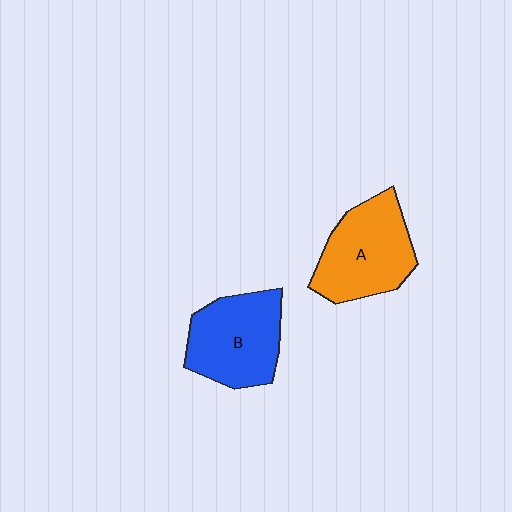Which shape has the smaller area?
Shape B (blue).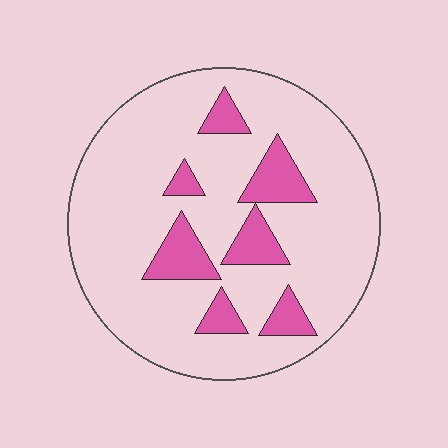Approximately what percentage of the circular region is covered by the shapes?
Approximately 15%.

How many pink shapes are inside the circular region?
7.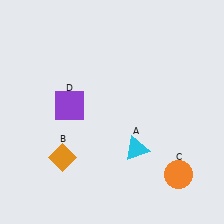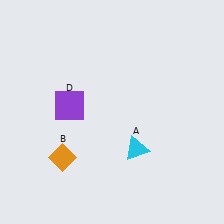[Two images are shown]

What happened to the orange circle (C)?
The orange circle (C) was removed in Image 2. It was in the bottom-right area of Image 1.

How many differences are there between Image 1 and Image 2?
There is 1 difference between the two images.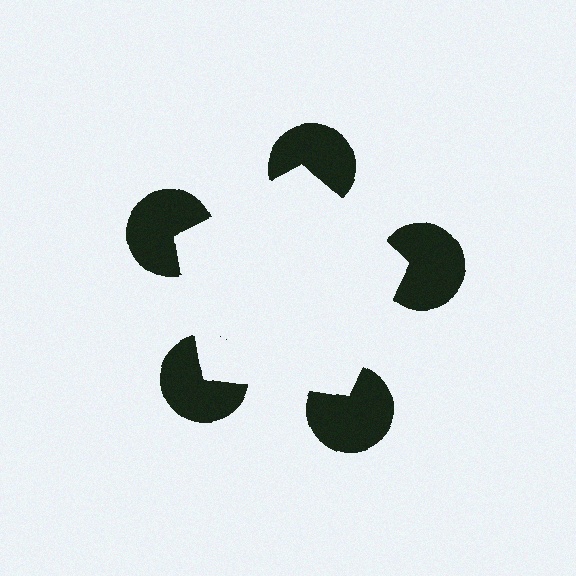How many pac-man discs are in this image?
There are 5 — one at each vertex of the illusory pentagon.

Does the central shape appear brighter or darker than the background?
It typically appears slightly brighter than the background, even though no actual brightness change is drawn.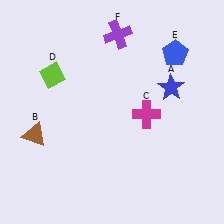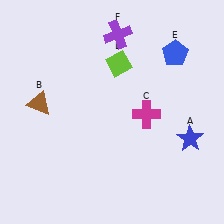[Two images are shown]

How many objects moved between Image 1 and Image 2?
3 objects moved between the two images.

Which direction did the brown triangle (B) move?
The brown triangle (B) moved up.